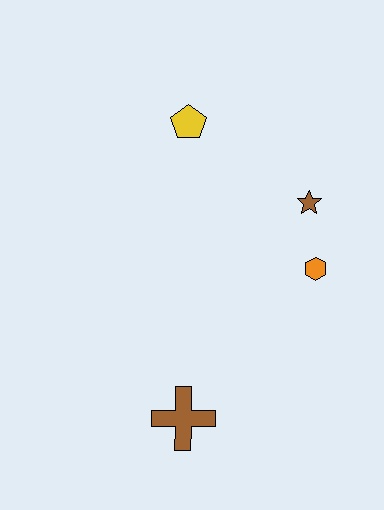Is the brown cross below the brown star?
Yes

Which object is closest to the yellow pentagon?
The brown star is closest to the yellow pentagon.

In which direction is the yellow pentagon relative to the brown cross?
The yellow pentagon is above the brown cross.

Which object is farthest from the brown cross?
The yellow pentagon is farthest from the brown cross.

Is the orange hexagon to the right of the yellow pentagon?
Yes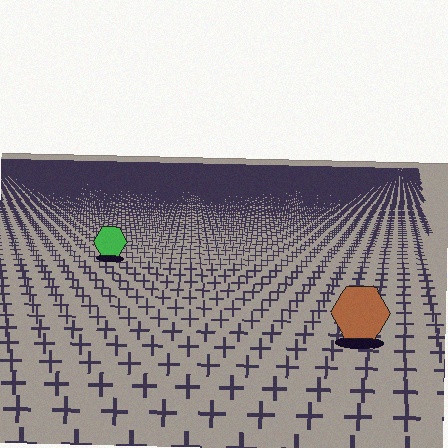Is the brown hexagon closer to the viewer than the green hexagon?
Yes. The brown hexagon is closer — you can tell from the texture gradient: the ground texture is coarser near it.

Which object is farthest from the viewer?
The green hexagon is farthest from the viewer. It appears smaller and the ground texture around it is denser.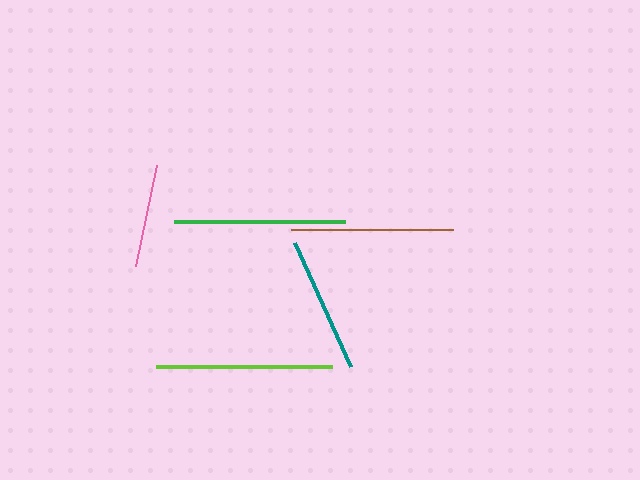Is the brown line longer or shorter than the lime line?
The lime line is longer than the brown line.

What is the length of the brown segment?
The brown segment is approximately 162 pixels long.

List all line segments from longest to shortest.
From longest to shortest: lime, green, brown, teal, pink.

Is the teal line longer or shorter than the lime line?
The lime line is longer than the teal line.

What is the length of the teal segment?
The teal segment is approximately 136 pixels long.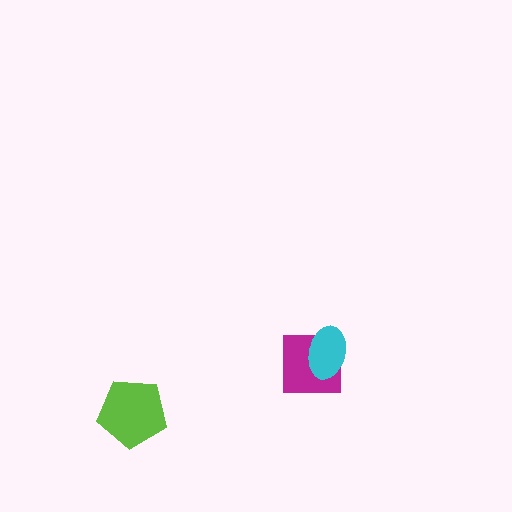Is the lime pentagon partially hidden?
No, no other shape covers it.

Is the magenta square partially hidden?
Yes, it is partially covered by another shape.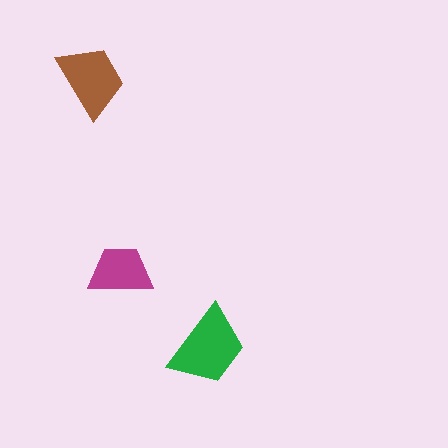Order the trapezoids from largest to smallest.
the green one, the brown one, the magenta one.